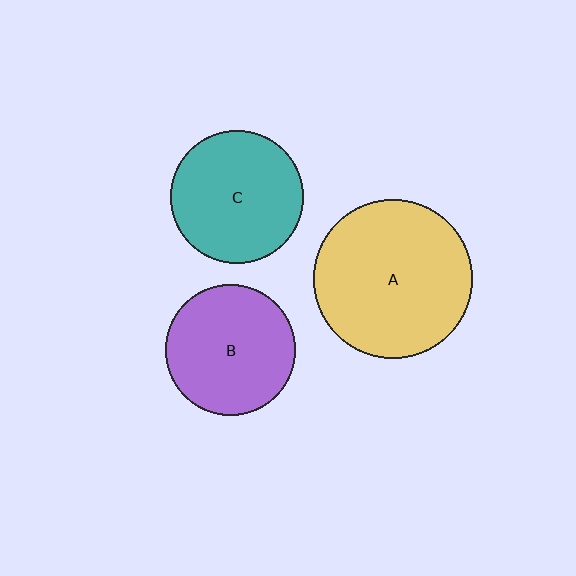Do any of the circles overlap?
No, none of the circles overlap.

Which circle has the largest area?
Circle A (yellow).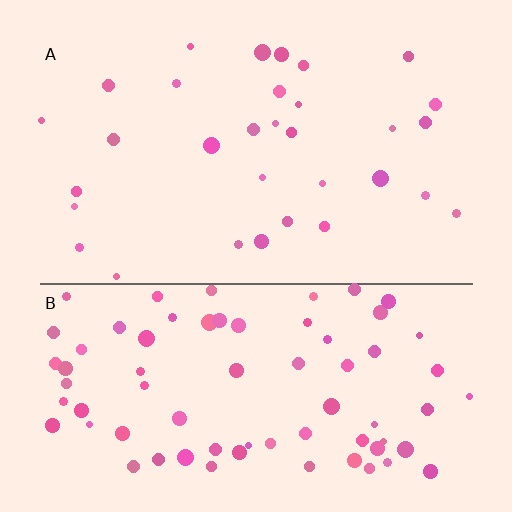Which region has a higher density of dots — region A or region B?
B (the bottom).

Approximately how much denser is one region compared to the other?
Approximately 2.4× — region B over region A.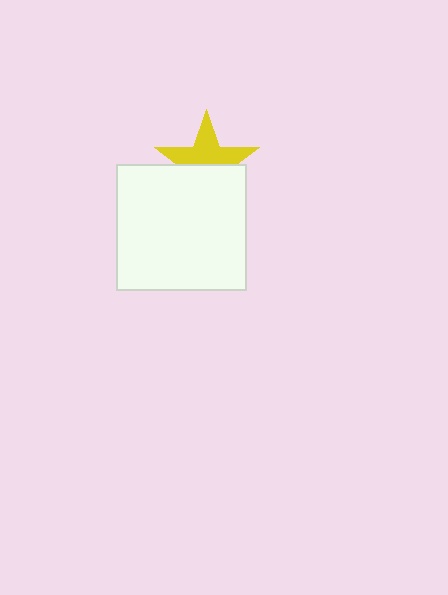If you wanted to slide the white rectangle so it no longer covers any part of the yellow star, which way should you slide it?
Slide it down — that is the most direct way to separate the two shapes.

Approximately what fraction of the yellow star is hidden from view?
Roughly 48% of the yellow star is hidden behind the white rectangle.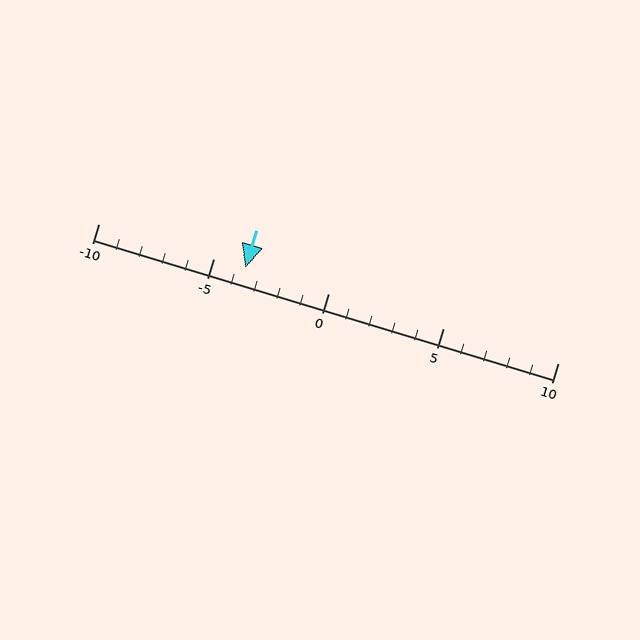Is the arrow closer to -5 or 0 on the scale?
The arrow is closer to -5.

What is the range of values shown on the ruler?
The ruler shows values from -10 to 10.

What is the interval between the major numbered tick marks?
The major tick marks are spaced 5 units apart.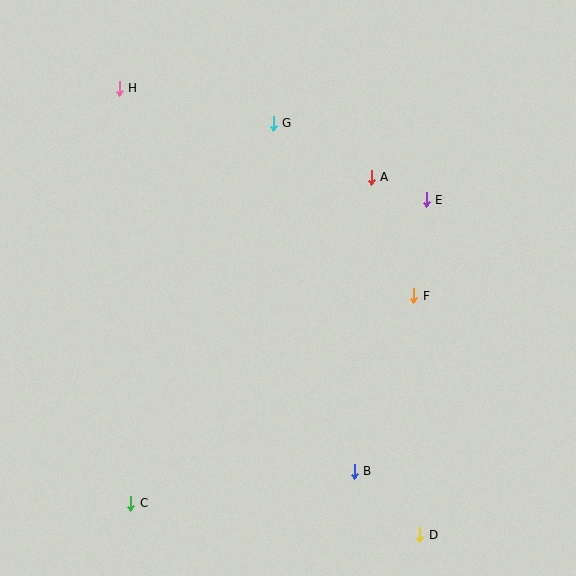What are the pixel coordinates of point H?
Point H is at (119, 88).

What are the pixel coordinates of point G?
Point G is at (273, 123).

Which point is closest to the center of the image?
Point F at (414, 296) is closest to the center.